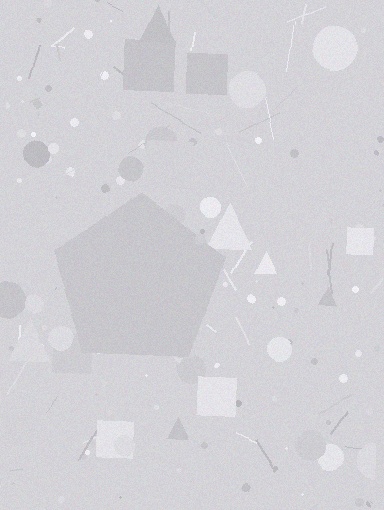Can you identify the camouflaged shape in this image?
The camouflaged shape is a pentagon.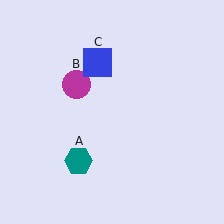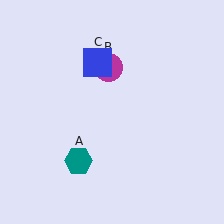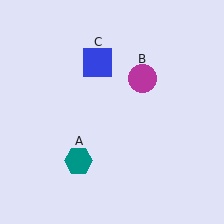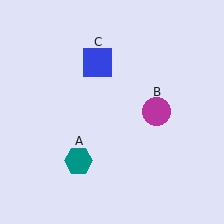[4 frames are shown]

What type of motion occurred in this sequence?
The magenta circle (object B) rotated clockwise around the center of the scene.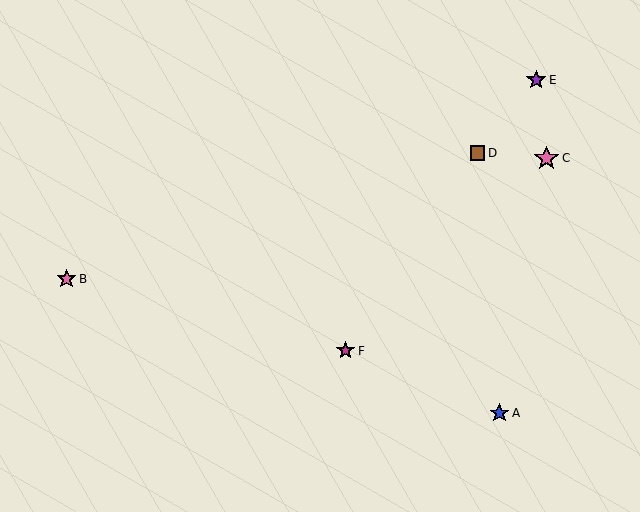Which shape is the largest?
The pink star (labeled C) is the largest.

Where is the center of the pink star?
The center of the pink star is at (547, 158).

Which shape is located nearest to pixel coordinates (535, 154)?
The pink star (labeled C) at (547, 158) is nearest to that location.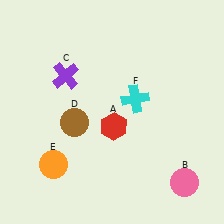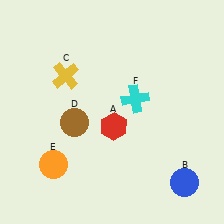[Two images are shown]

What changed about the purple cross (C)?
In Image 1, C is purple. In Image 2, it changed to yellow.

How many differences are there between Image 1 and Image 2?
There are 2 differences between the two images.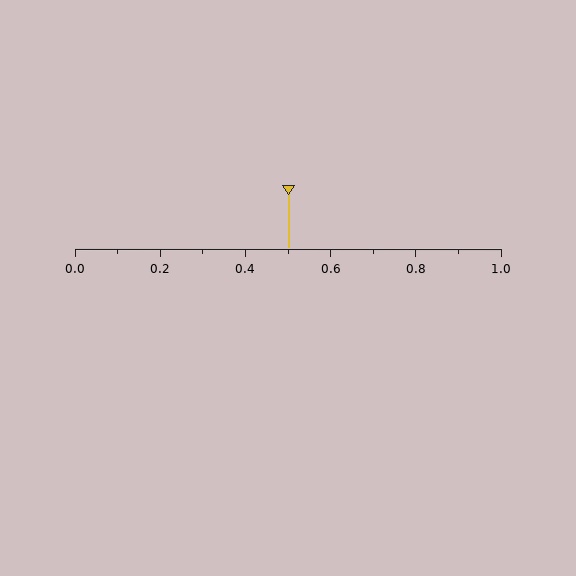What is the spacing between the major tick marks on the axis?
The major ticks are spaced 0.2 apart.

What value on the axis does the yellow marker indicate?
The marker indicates approximately 0.5.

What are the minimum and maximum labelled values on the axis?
The axis runs from 0.0 to 1.0.